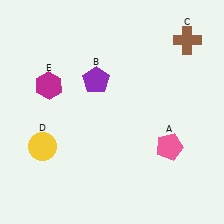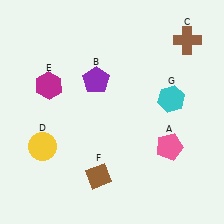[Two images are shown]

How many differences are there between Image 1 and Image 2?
There are 2 differences between the two images.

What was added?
A brown diamond (F), a cyan hexagon (G) were added in Image 2.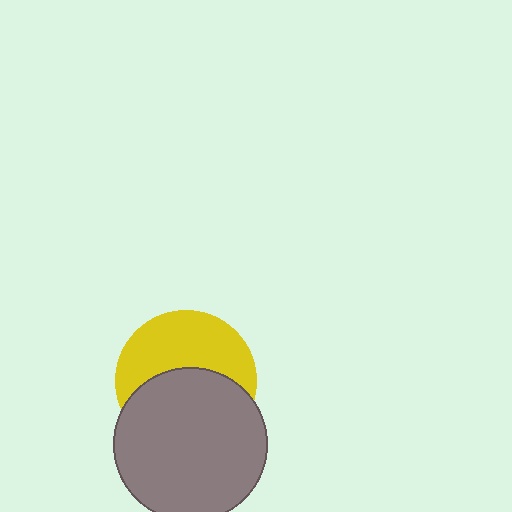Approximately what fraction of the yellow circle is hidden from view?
Roughly 51% of the yellow circle is hidden behind the gray circle.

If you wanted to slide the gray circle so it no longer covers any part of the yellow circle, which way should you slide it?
Slide it down — that is the most direct way to separate the two shapes.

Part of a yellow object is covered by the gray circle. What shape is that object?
It is a circle.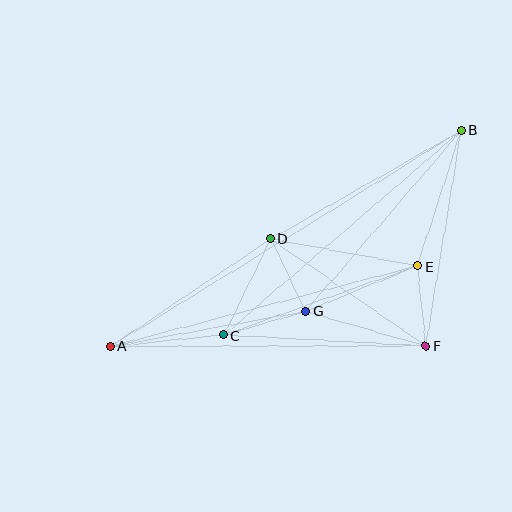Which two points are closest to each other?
Points E and F are closest to each other.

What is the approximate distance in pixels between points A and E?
The distance between A and E is approximately 317 pixels.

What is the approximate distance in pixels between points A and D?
The distance between A and D is approximately 193 pixels.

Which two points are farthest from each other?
Points A and B are farthest from each other.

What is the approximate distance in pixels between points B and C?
The distance between B and C is approximately 313 pixels.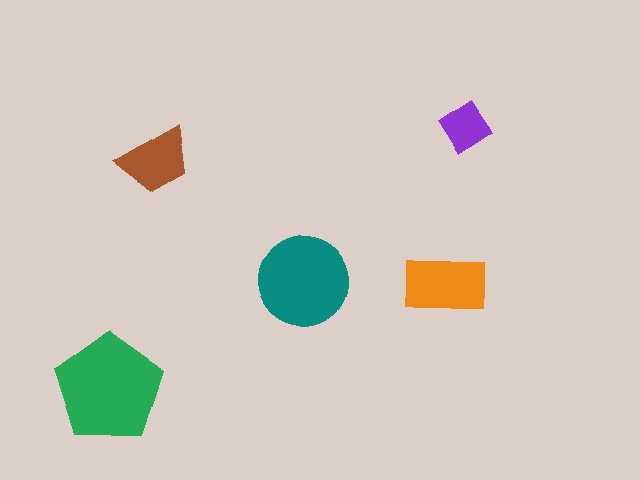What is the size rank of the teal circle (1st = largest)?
2nd.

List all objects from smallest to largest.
The purple diamond, the brown trapezoid, the orange rectangle, the teal circle, the green pentagon.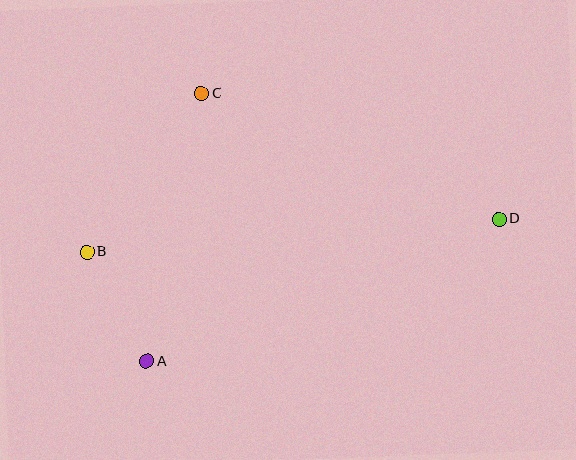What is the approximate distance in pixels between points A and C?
The distance between A and C is approximately 273 pixels.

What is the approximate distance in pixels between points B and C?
The distance between B and C is approximately 196 pixels.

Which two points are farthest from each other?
Points B and D are farthest from each other.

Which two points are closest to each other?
Points A and B are closest to each other.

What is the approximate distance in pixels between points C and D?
The distance between C and D is approximately 323 pixels.